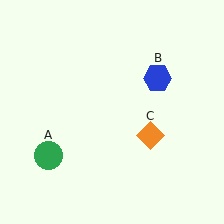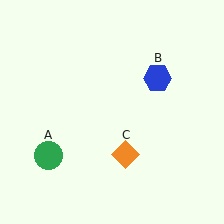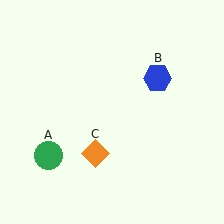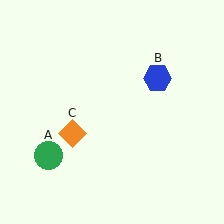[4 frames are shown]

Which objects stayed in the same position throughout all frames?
Green circle (object A) and blue hexagon (object B) remained stationary.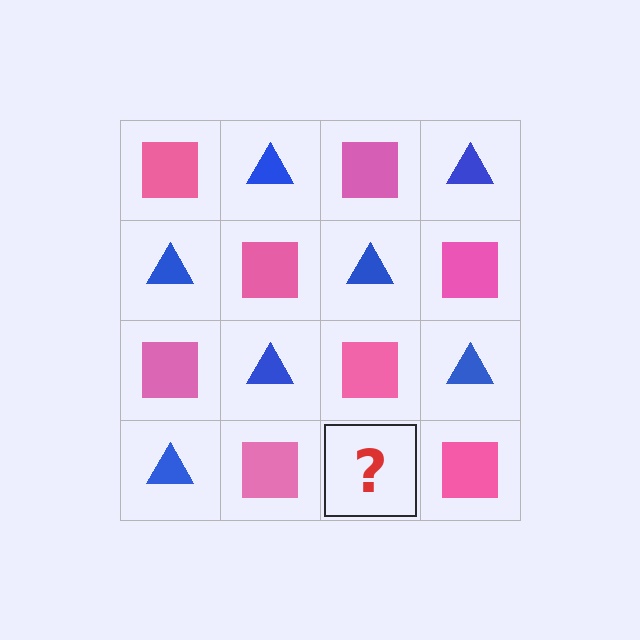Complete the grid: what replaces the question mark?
The question mark should be replaced with a blue triangle.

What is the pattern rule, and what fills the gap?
The rule is that it alternates pink square and blue triangle in a checkerboard pattern. The gap should be filled with a blue triangle.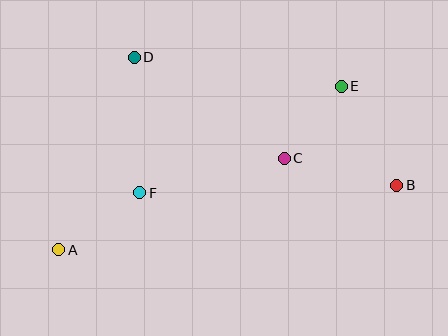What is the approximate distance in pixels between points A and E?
The distance between A and E is approximately 326 pixels.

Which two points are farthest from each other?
Points A and B are farthest from each other.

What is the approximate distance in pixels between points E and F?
The distance between E and F is approximately 228 pixels.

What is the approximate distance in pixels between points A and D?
The distance between A and D is approximately 207 pixels.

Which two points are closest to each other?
Points C and E are closest to each other.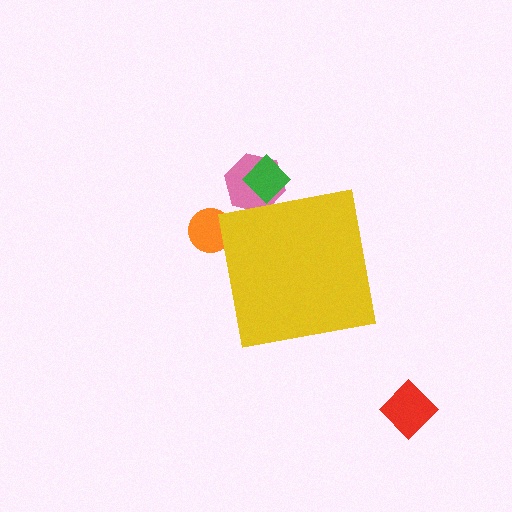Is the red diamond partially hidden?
No, the red diamond is fully visible.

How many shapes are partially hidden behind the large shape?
3 shapes are partially hidden.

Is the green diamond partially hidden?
Yes, the green diamond is partially hidden behind the yellow square.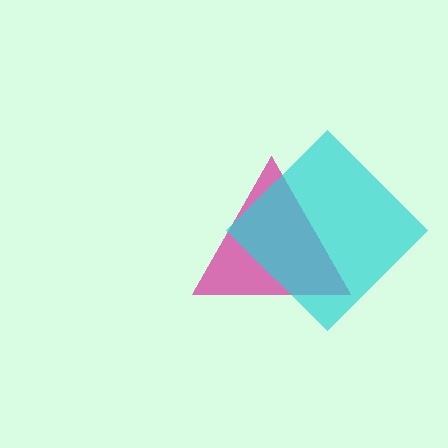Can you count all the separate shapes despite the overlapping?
Yes, there are 2 separate shapes.